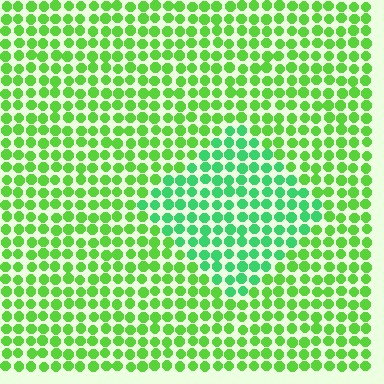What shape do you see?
I see a diamond.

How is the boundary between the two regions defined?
The boundary is defined purely by a slight shift in hue (about 32 degrees). Spacing, size, and orientation are identical on both sides.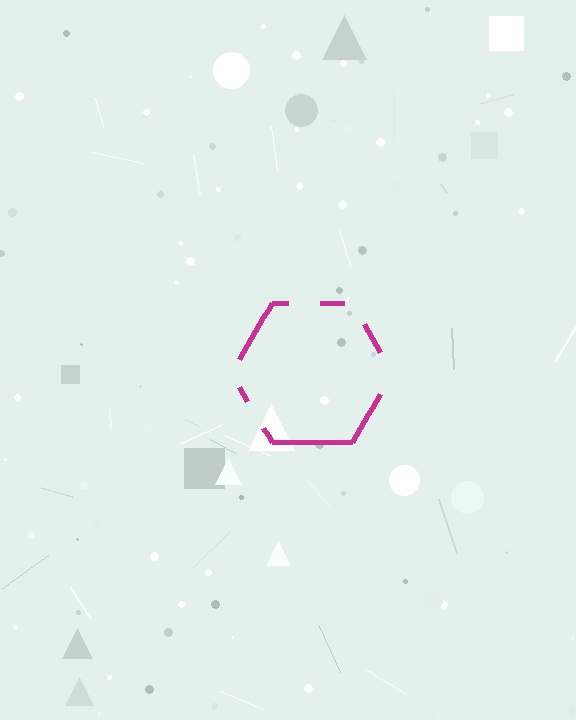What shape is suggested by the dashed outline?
The dashed outline suggests a hexagon.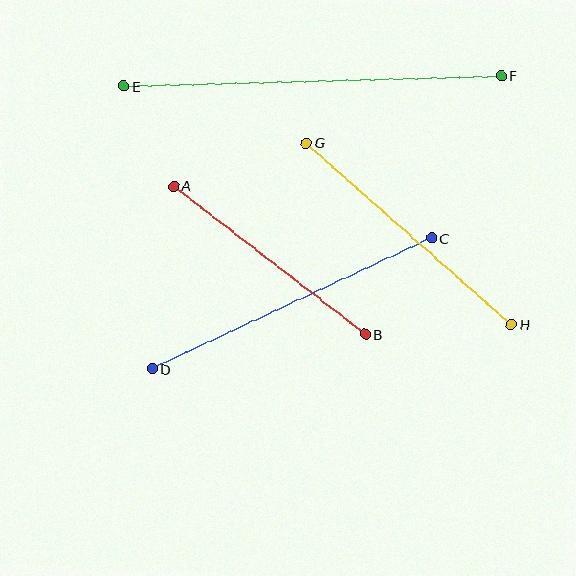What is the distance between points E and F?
The distance is approximately 378 pixels.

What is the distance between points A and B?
The distance is approximately 243 pixels.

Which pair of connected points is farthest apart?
Points E and F are farthest apart.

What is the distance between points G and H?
The distance is approximately 274 pixels.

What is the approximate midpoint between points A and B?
The midpoint is at approximately (269, 260) pixels.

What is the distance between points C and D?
The distance is approximately 308 pixels.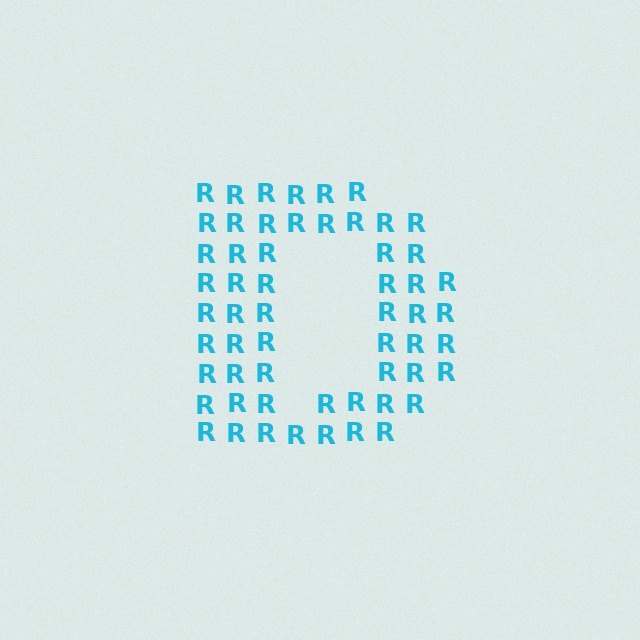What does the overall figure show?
The overall figure shows the letter D.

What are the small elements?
The small elements are letter R's.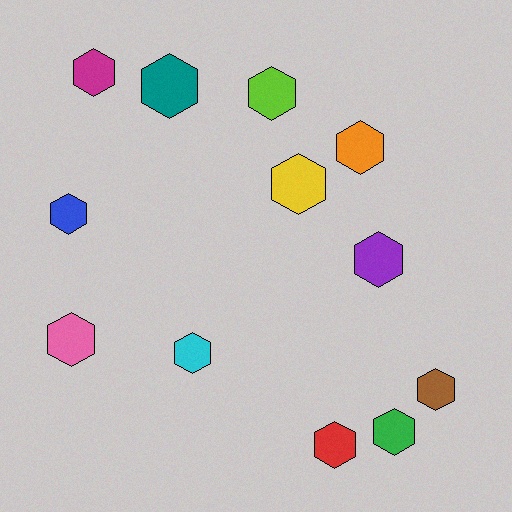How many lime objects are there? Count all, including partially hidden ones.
There is 1 lime object.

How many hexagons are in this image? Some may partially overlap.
There are 12 hexagons.